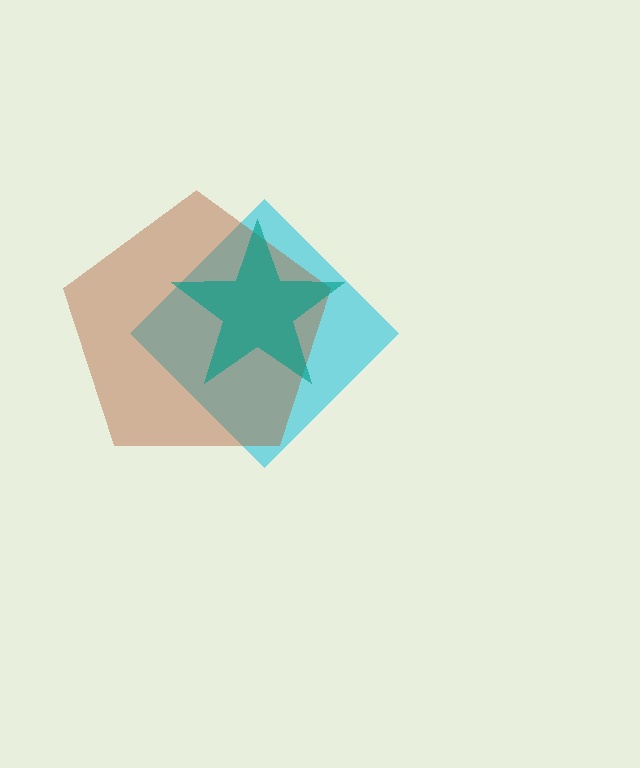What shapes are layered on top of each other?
The layered shapes are: a cyan diamond, a brown pentagon, a teal star.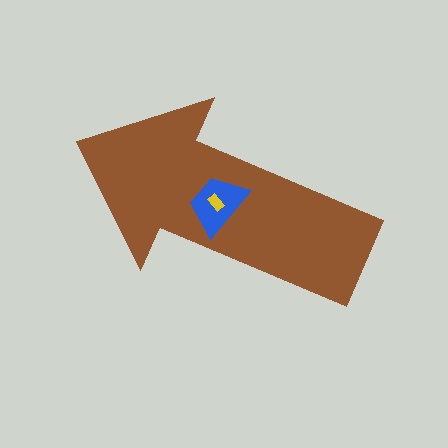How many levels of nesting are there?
3.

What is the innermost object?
The yellow rectangle.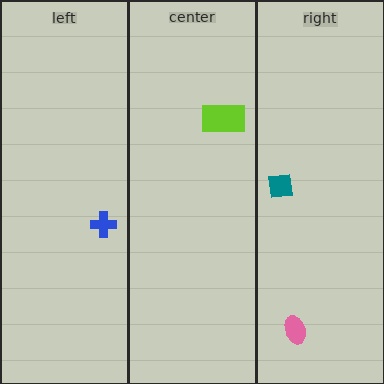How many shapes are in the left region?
1.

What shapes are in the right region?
The teal square, the pink ellipse.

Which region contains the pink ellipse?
The right region.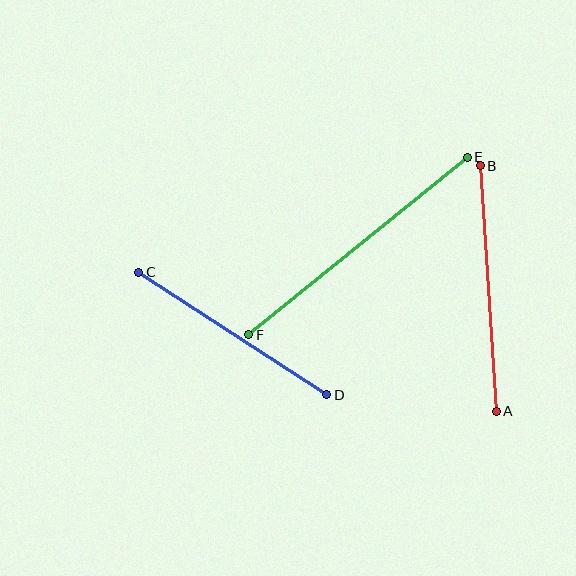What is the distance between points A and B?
The distance is approximately 246 pixels.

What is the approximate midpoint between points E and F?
The midpoint is at approximately (358, 246) pixels.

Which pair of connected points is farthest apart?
Points E and F are farthest apart.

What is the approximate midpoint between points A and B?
The midpoint is at approximately (488, 288) pixels.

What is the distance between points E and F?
The distance is approximately 281 pixels.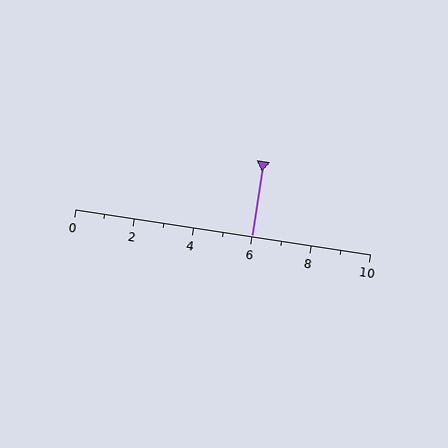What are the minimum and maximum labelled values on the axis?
The axis runs from 0 to 10.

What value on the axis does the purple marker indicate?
The marker indicates approximately 6.